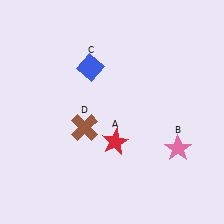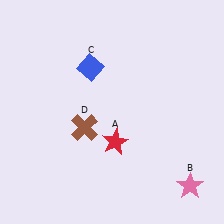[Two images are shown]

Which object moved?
The pink star (B) moved down.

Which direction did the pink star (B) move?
The pink star (B) moved down.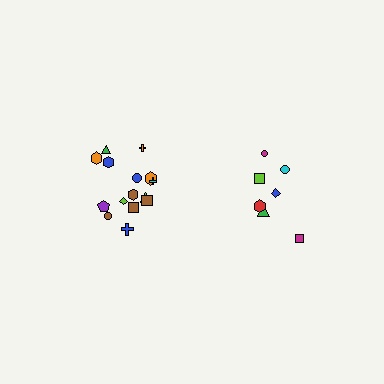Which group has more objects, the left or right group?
The left group.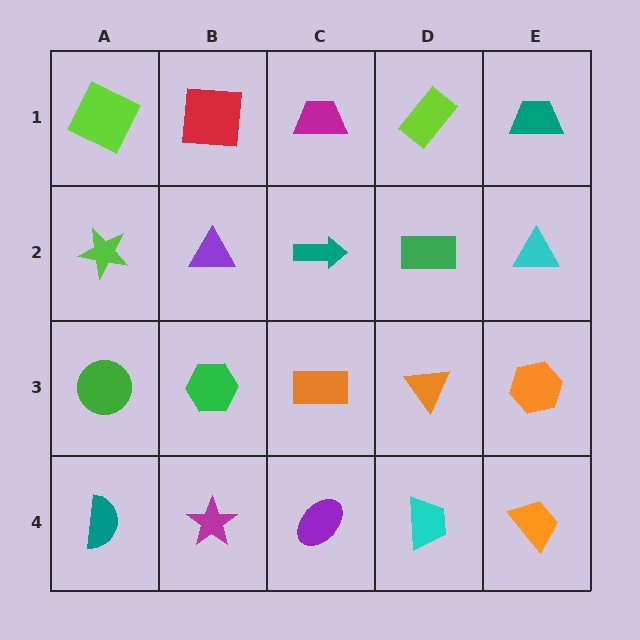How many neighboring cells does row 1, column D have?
3.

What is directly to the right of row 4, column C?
A cyan trapezoid.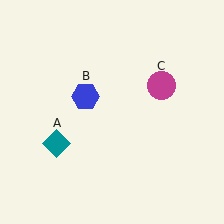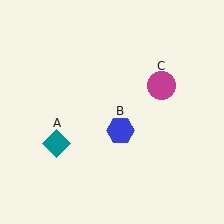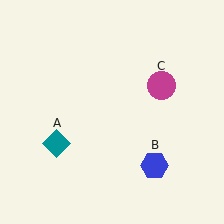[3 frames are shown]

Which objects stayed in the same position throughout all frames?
Teal diamond (object A) and magenta circle (object C) remained stationary.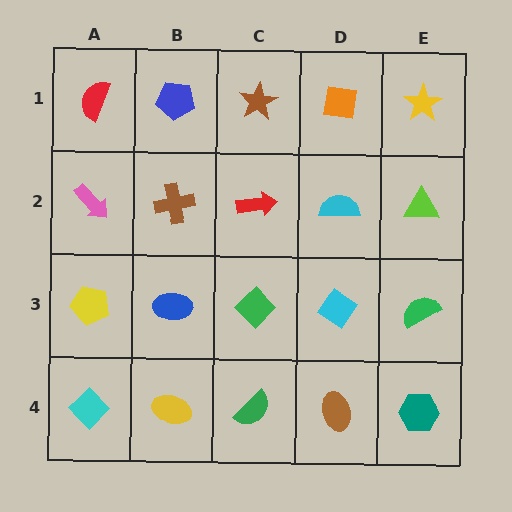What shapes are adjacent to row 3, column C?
A red arrow (row 2, column C), a green semicircle (row 4, column C), a blue ellipse (row 3, column B), a cyan diamond (row 3, column D).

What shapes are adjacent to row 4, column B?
A blue ellipse (row 3, column B), a cyan diamond (row 4, column A), a green semicircle (row 4, column C).